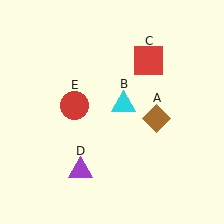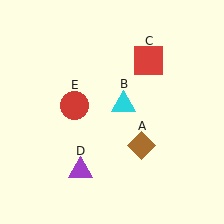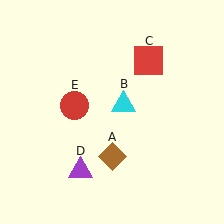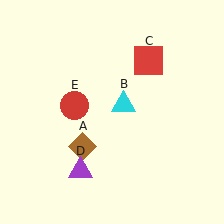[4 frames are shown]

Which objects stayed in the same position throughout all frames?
Cyan triangle (object B) and red square (object C) and purple triangle (object D) and red circle (object E) remained stationary.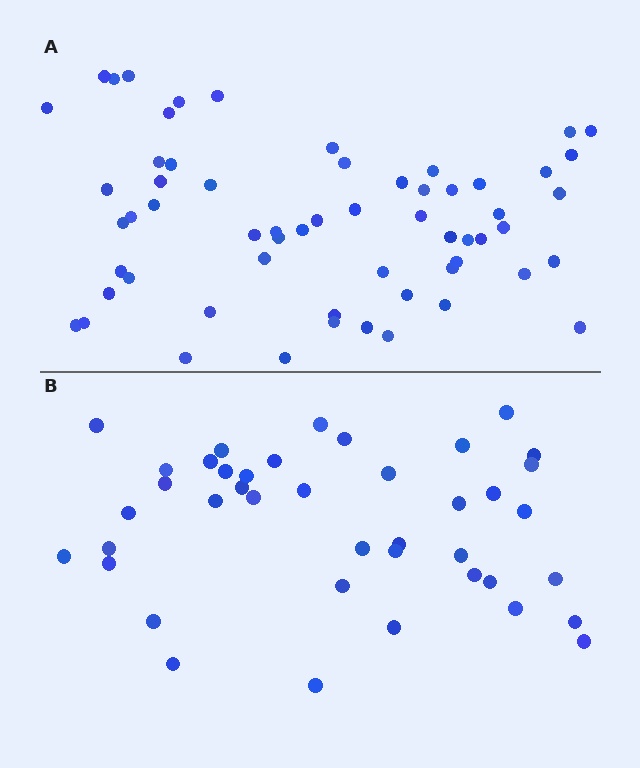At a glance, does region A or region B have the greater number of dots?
Region A (the top region) has more dots.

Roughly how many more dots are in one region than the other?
Region A has approximately 20 more dots than region B.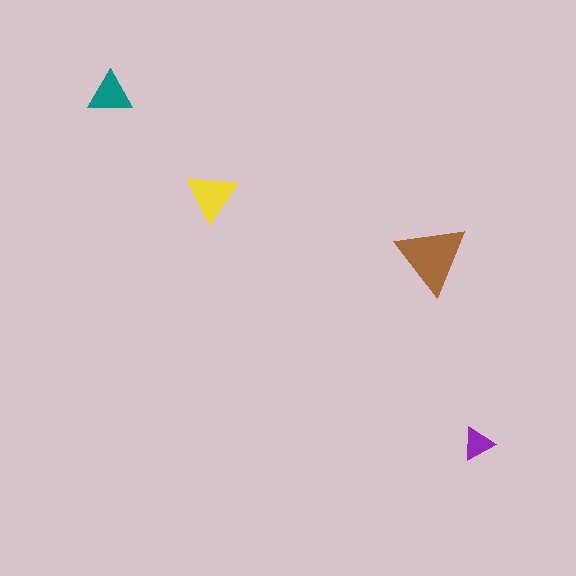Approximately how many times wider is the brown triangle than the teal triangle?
About 1.5 times wider.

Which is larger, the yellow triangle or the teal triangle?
The yellow one.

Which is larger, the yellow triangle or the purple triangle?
The yellow one.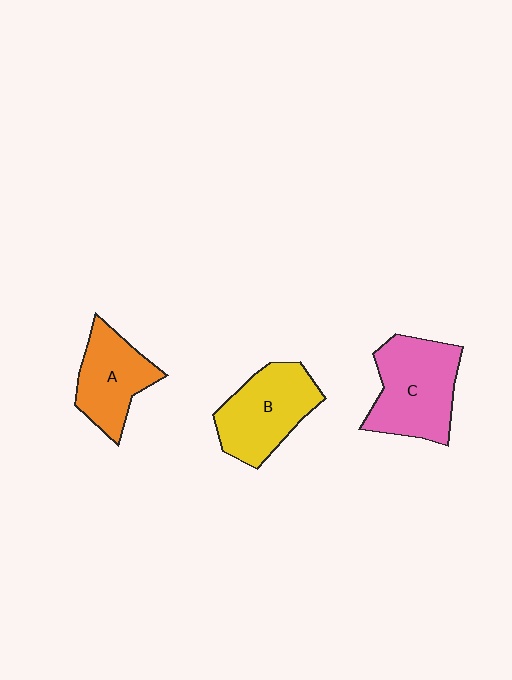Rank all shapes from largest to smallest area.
From largest to smallest: C (pink), B (yellow), A (orange).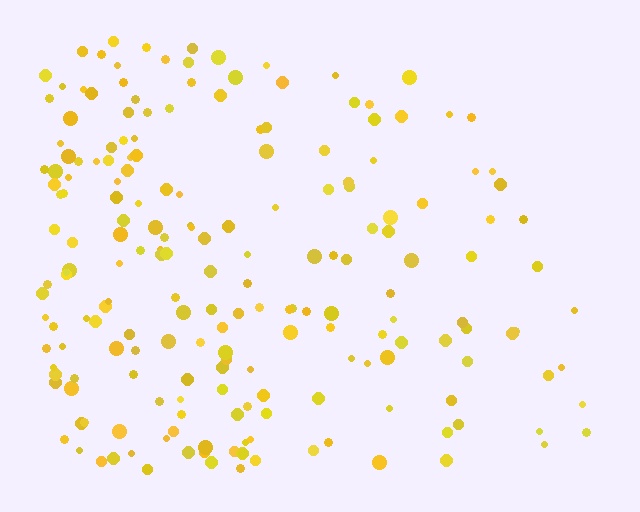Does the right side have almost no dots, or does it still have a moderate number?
Still a moderate number, just noticeably fewer than the left.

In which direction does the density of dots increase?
From right to left, with the left side densest.